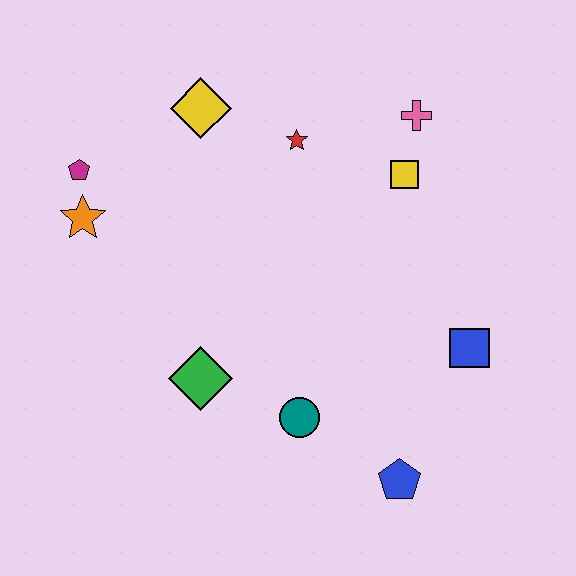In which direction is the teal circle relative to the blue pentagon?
The teal circle is to the left of the blue pentagon.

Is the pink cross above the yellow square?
Yes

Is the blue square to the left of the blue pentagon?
No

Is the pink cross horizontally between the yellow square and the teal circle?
No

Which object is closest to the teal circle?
The green diamond is closest to the teal circle.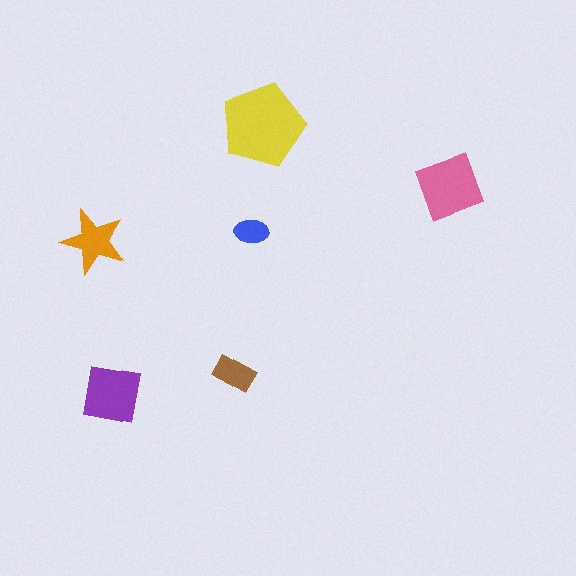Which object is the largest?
The yellow pentagon.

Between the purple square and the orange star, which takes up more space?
The purple square.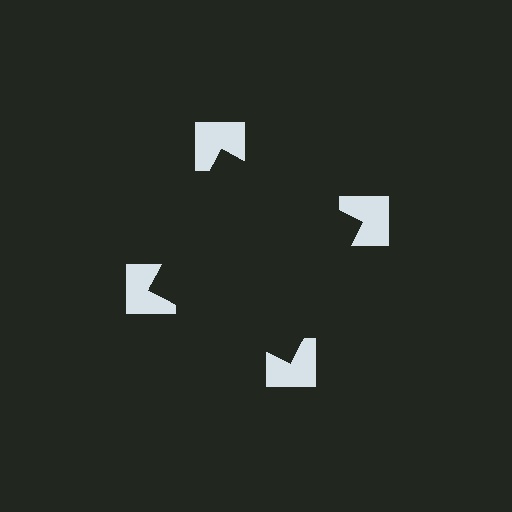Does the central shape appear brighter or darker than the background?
It typically appears slightly darker than the background, even though no actual brightness change is drawn.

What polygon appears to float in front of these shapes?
An illusory square — its edges are inferred from the aligned wedge cuts in the notched squares, not physically drawn.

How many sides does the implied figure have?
4 sides.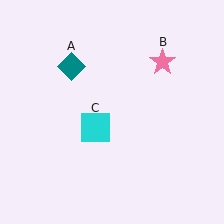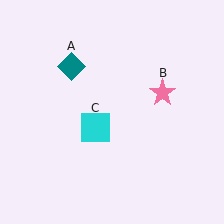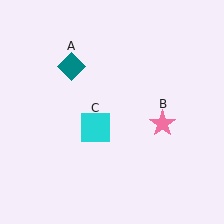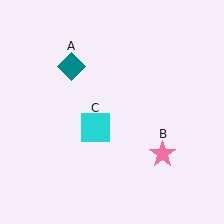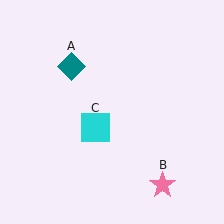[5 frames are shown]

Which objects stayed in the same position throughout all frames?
Teal diamond (object A) and cyan square (object C) remained stationary.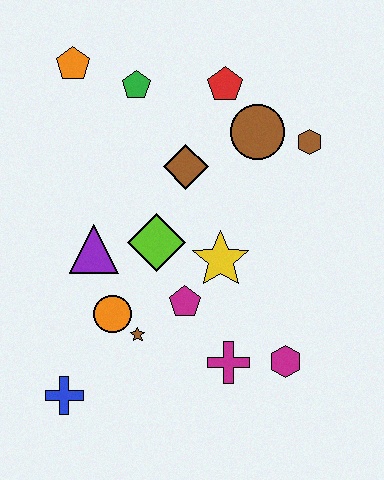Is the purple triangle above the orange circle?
Yes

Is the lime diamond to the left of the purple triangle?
No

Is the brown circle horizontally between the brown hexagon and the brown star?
Yes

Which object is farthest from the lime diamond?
The orange pentagon is farthest from the lime diamond.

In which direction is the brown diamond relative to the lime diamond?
The brown diamond is above the lime diamond.